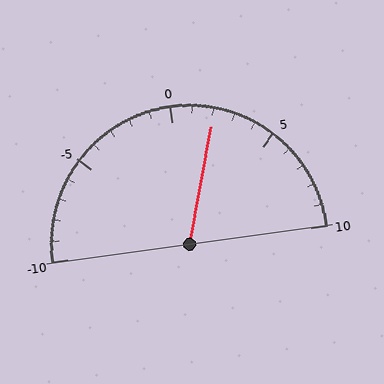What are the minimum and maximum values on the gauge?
The gauge ranges from -10 to 10.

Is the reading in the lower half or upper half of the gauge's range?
The reading is in the upper half of the range (-10 to 10).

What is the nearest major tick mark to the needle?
The nearest major tick mark is 0.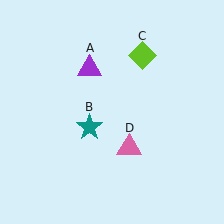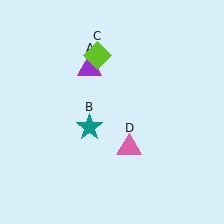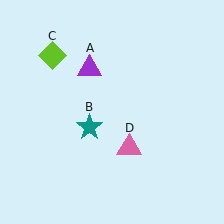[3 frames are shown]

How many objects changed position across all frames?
1 object changed position: lime diamond (object C).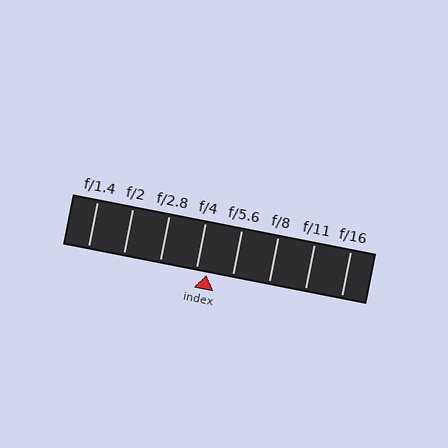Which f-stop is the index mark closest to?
The index mark is closest to f/4.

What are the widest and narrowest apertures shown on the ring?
The widest aperture shown is f/1.4 and the narrowest is f/16.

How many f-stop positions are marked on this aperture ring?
There are 8 f-stop positions marked.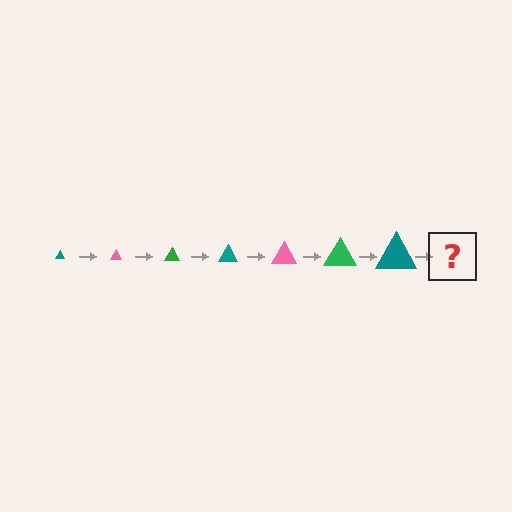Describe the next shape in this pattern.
It should be a pink triangle, larger than the previous one.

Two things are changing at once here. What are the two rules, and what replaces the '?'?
The two rules are that the triangle grows larger each step and the color cycles through teal, pink, and green. The '?' should be a pink triangle, larger than the previous one.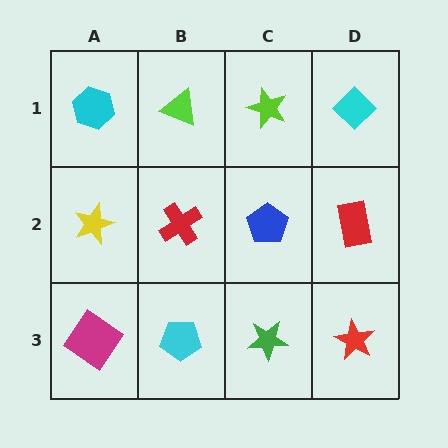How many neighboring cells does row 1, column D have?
2.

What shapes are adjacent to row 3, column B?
A red cross (row 2, column B), a magenta diamond (row 3, column A), a green star (row 3, column C).